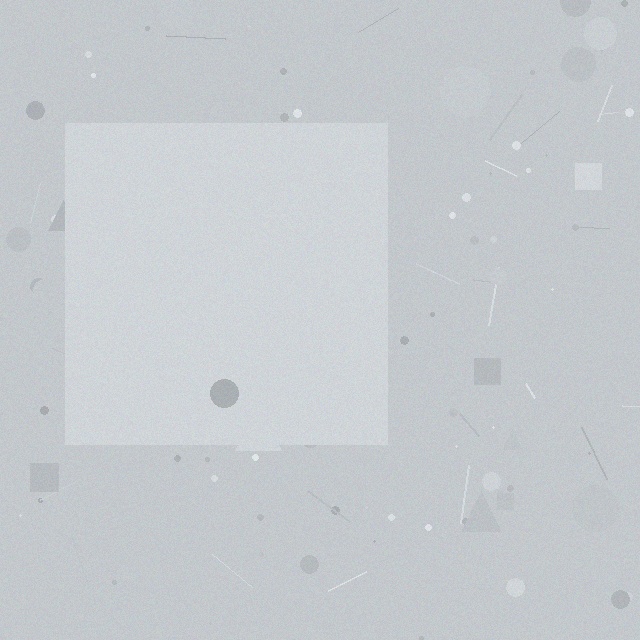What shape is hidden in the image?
A square is hidden in the image.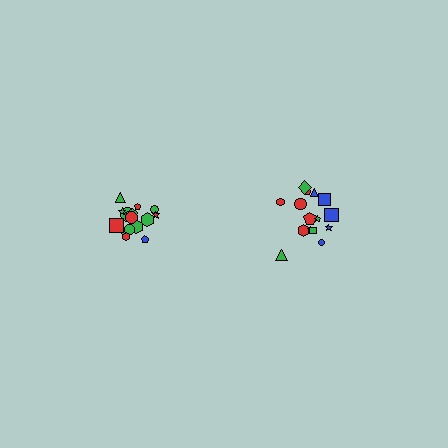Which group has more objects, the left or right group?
The left group.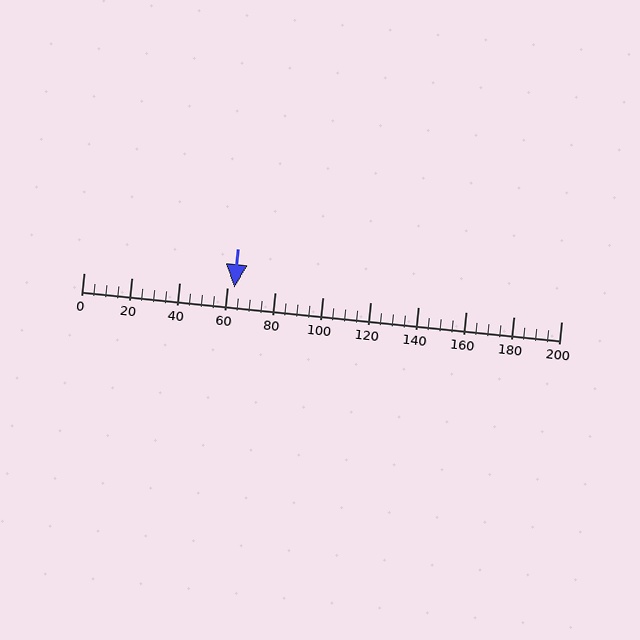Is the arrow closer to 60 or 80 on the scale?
The arrow is closer to 60.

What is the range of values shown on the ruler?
The ruler shows values from 0 to 200.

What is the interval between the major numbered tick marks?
The major tick marks are spaced 20 units apart.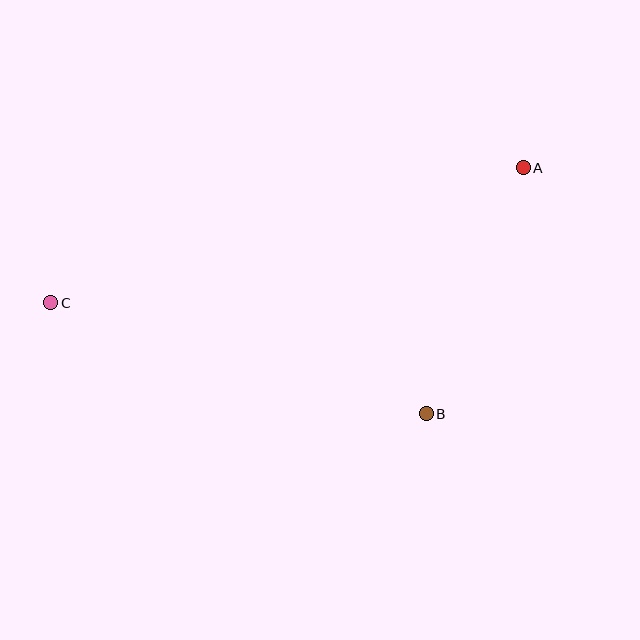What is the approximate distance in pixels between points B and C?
The distance between B and C is approximately 392 pixels.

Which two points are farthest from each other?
Points A and C are farthest from each other.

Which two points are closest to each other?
Points A and B are closest to each other.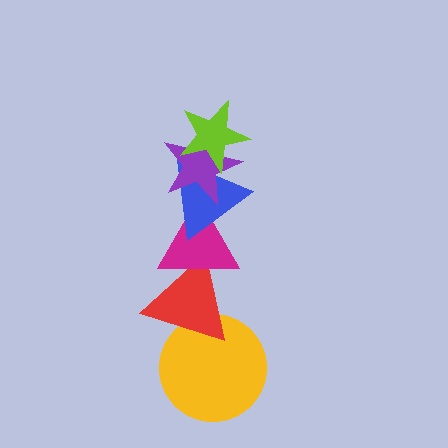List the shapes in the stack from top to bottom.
From top to bottom: the lime star, the purple star, the blue triangle, the magenta triangle, the red triangle, the yellow circle.